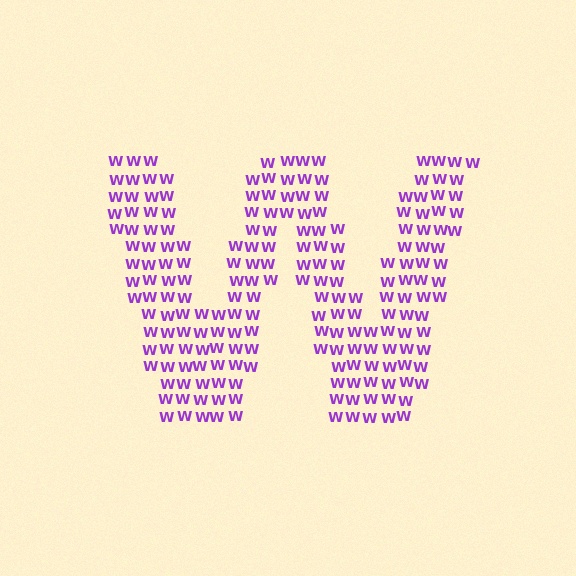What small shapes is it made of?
It is made of small letter W's.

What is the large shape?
The large shape is the letter W.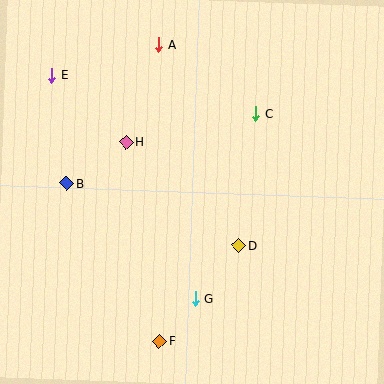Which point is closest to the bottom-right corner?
Point D is closest to the bottom-right corner.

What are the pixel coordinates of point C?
Point C is at (256, 113).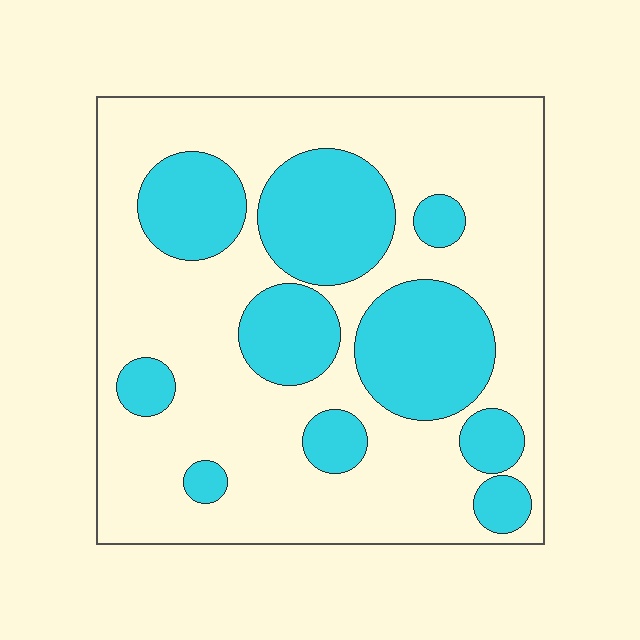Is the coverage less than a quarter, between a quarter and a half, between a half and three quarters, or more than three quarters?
Between a quarter and a half.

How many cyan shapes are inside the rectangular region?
10.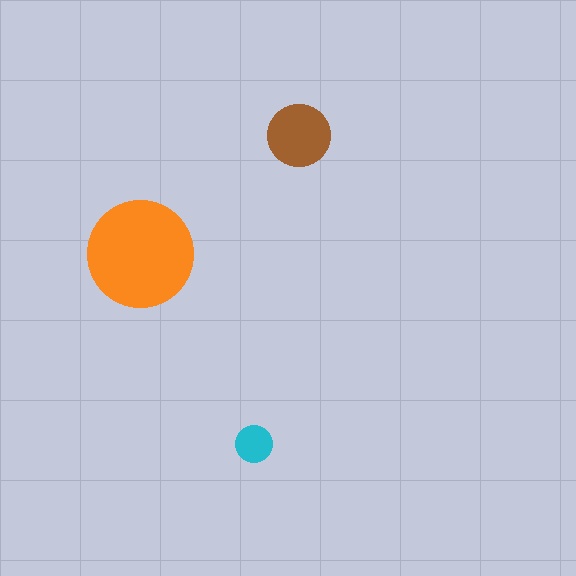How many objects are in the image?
There are 3 objects in the image.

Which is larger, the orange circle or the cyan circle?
The orange one.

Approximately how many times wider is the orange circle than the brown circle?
About 1.5 times wider.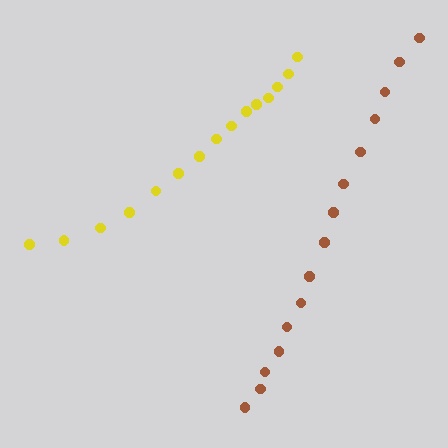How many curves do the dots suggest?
There are 2 distinct paths.